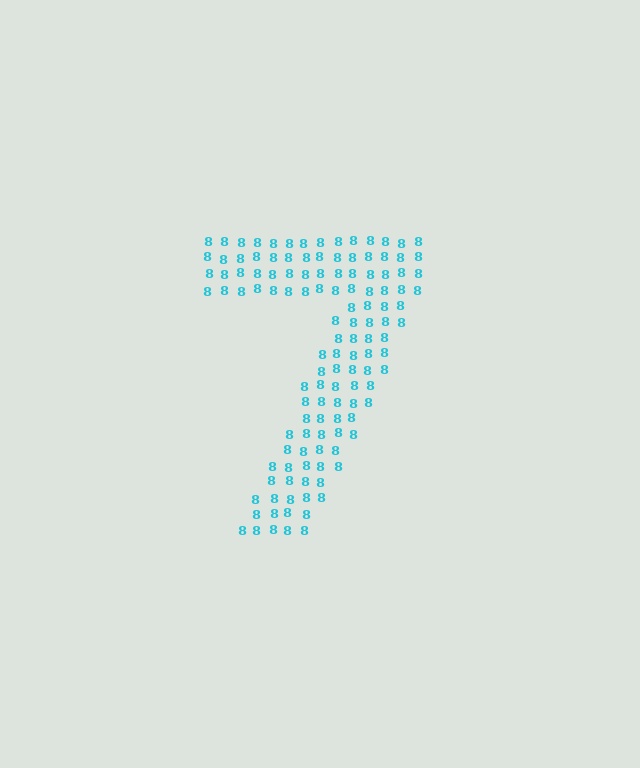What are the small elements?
The small elements are digit 8's.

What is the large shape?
The large shape is the digit 7.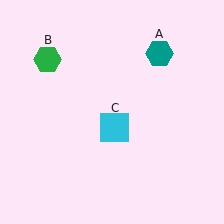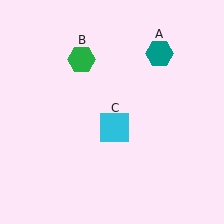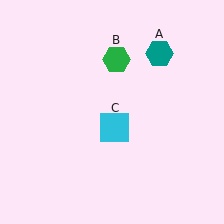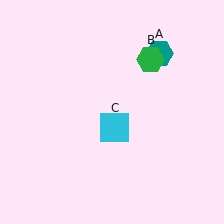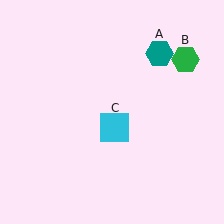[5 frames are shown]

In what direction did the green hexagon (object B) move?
The green hexagon (object B) moved right.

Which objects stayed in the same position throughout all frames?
Teal hexagon (object A) and cyan square (object C) remained stationary.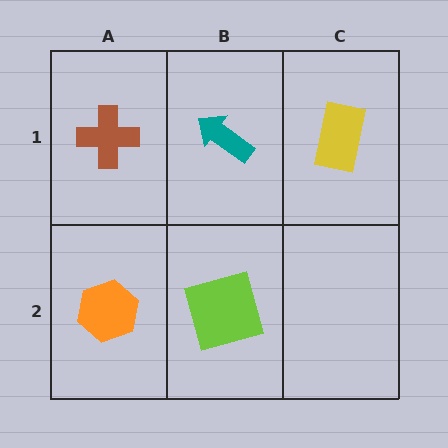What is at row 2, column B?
A lime square.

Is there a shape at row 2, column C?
No, that cell is empty.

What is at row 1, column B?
A teal arrow.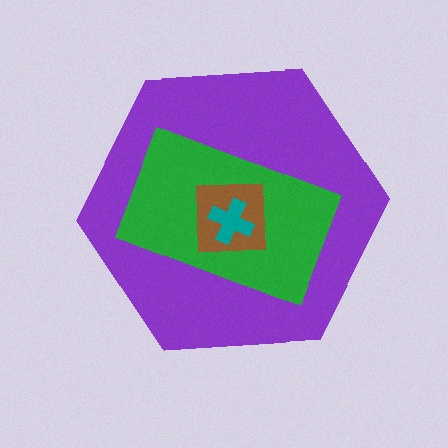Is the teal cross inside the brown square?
Yes.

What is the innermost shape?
The teal cross.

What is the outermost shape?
The purple hexagon.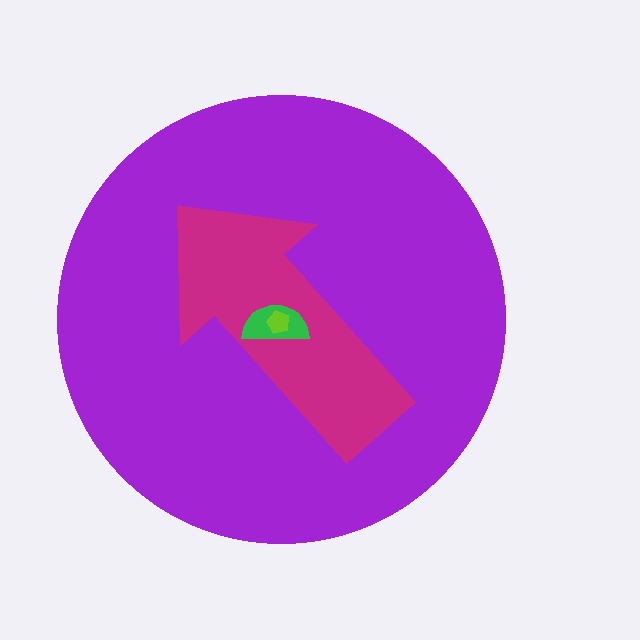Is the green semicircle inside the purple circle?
Yes.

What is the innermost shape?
The lime pentagon.